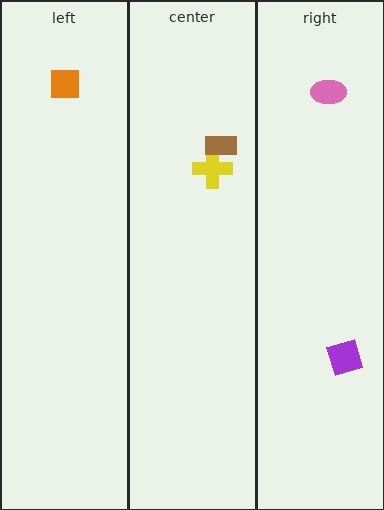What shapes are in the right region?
The purple diamond, the pink ellipse.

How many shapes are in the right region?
2.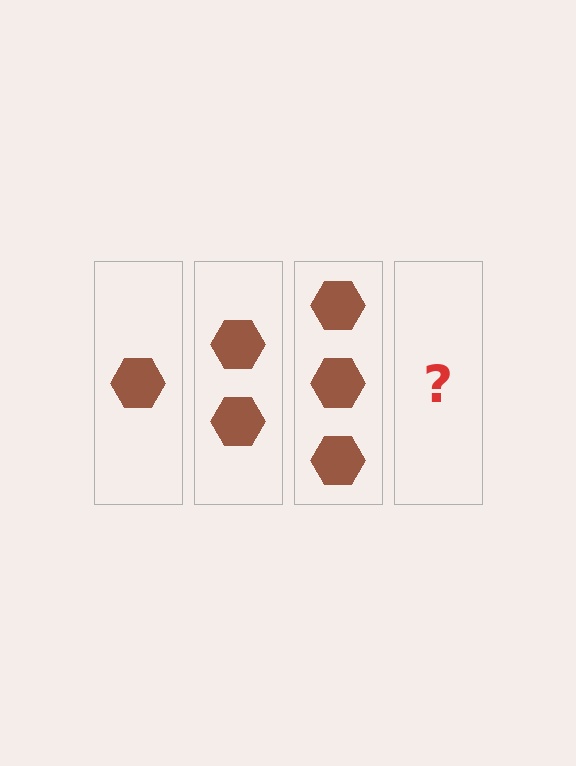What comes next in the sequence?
The next element should be 4 hexagons.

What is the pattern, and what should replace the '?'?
The pattern is that each step adds one more hexagon. The '?' should be 4 hexagons.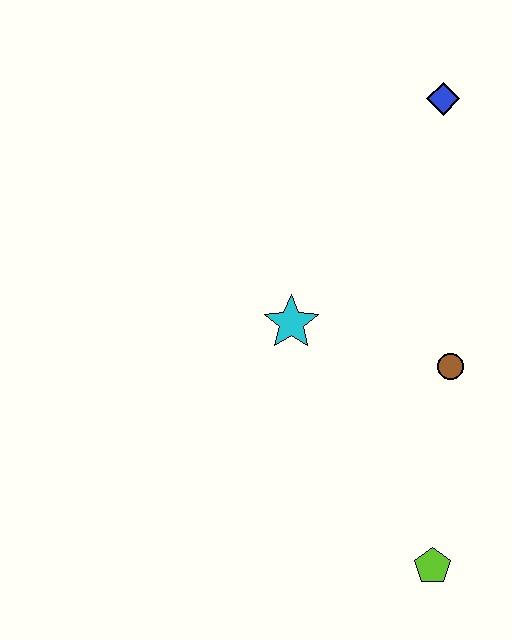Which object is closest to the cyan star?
The brown circle is closest to the cyan star.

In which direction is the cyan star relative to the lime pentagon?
The cyan star is above the lime pentagon.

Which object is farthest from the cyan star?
The lime pentagon is farthest from the cyan star.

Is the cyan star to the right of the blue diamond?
No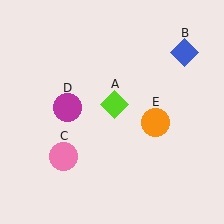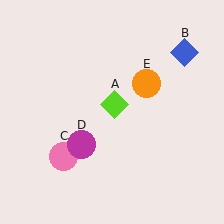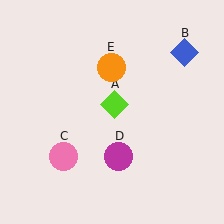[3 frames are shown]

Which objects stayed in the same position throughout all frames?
Lime diamond (object A) and blue diamond (object B) and pink circle (object C) remained stationary.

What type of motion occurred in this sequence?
The magenta circle (object D), orange circle (object E) rotated counterclockwise around the center of the scene.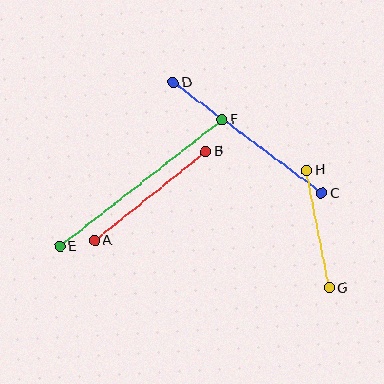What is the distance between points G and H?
The distance is approximately 119 pixels.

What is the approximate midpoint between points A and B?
The midpoint is at approximately (150, 196) pixels.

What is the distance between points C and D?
The distance is approximately 186 pixels.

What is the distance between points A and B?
The distance is approximately 142 pixels.